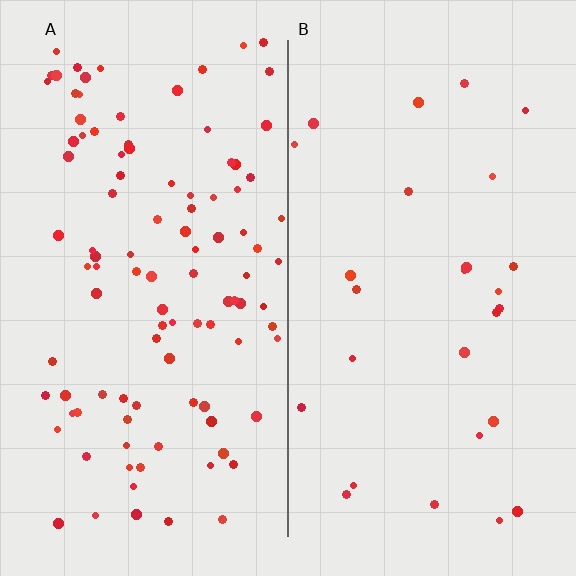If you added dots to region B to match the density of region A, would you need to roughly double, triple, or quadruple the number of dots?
Approximately quadruple.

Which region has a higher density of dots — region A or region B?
A (the left).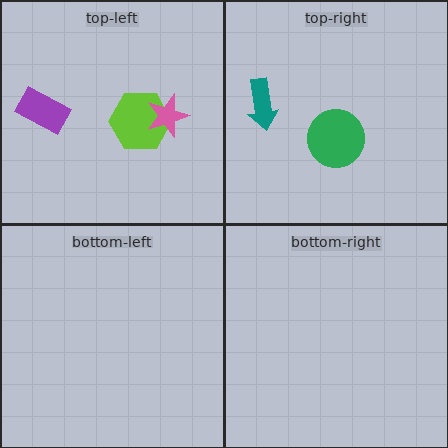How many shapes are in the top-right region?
2.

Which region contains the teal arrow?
The top-right region.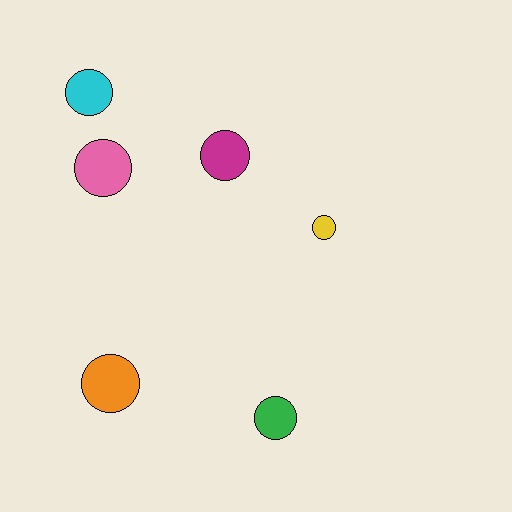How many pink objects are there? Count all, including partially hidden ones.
There is 1 pink object.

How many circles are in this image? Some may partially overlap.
There are 6 circles.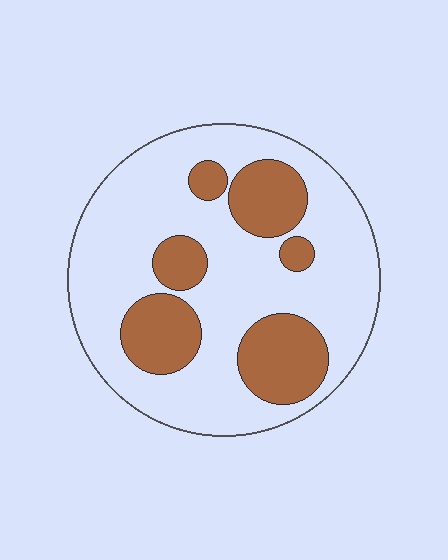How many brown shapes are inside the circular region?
6.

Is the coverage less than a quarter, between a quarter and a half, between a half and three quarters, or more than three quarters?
Between a quarter and a half.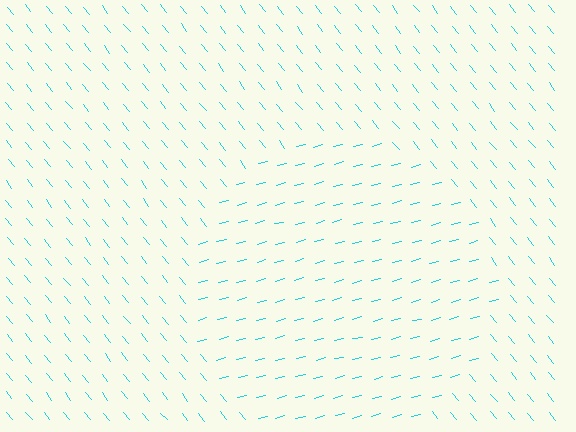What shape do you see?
I see a circle.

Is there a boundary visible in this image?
Yes, there is a texture boundary formed by a change in line orientation.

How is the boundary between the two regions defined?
The boundary is defined purely by a change in line orientation (approximately 65 degrees difference). All lines are the same color and thickness.